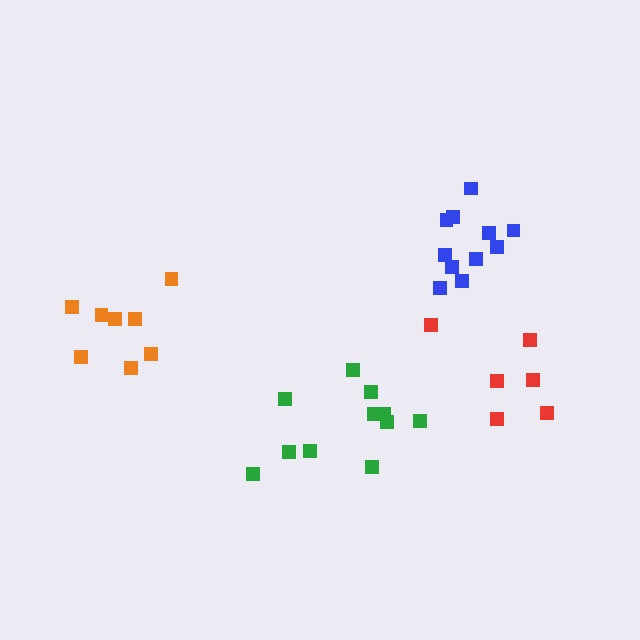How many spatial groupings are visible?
There are 4 spatial groupings.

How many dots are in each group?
Group 1: 6 dots, Group 2: 11 dots, Group 3: 8 dots, Group 4: 11 dots (36 total).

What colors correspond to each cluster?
The clusters are colored: red, green, orange, blue.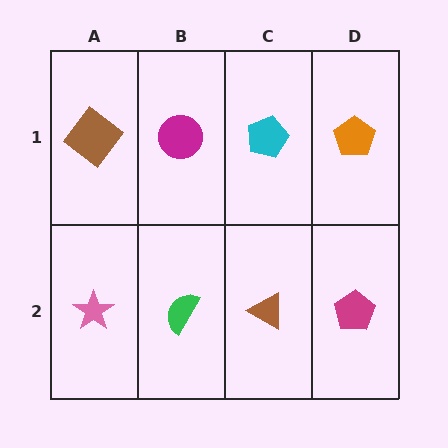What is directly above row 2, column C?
A cyan pentagon.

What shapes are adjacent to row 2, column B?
A magenta circle (row 1, column B), a pink star (row 2, column A), a brown triangle (row 2, column C).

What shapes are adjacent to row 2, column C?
A cyan pentagon (row 1, column C), a green semicircle (row 2, column B), a magenta pentagon (row 2, column D).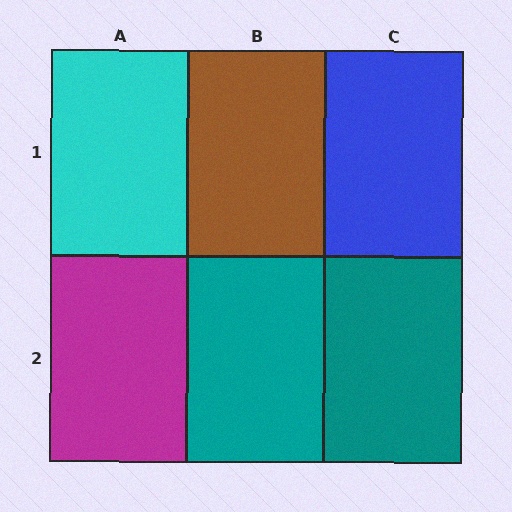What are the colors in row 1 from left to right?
Cyan, brown, blue.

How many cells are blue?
1 cell is blue.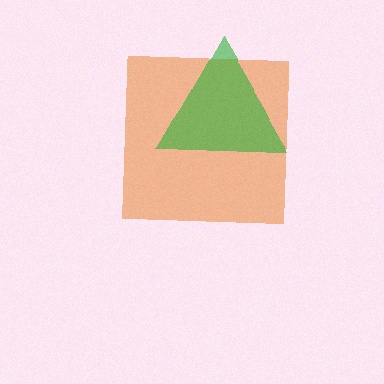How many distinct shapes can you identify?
There are 2 distinct shapes: an orange square, a green triangle.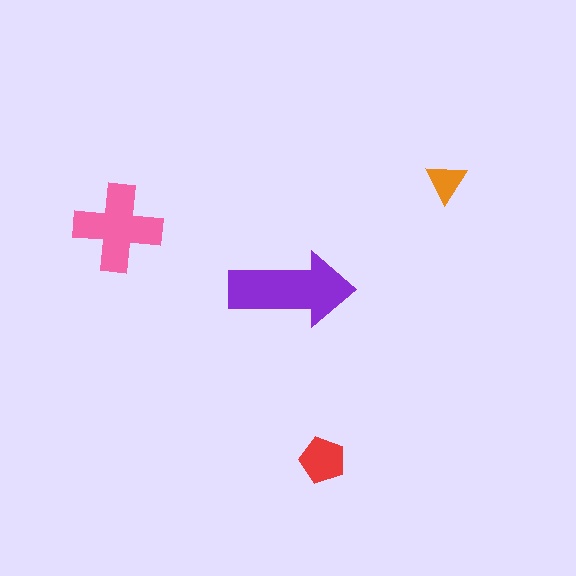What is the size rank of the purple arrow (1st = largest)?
1st.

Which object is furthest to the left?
The pink cross is leftmost.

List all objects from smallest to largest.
The orange triangle, the red pentagon, the pink cross, the purple arrow.